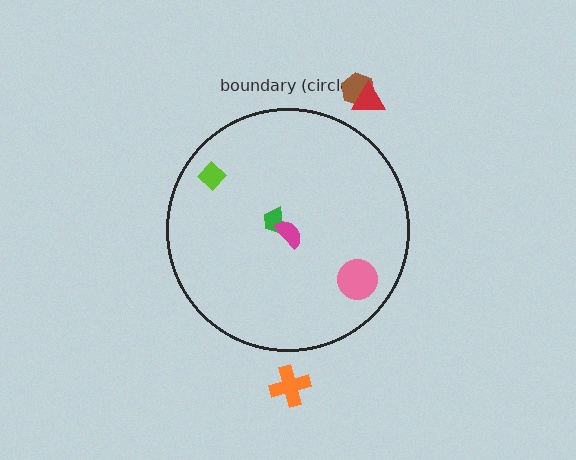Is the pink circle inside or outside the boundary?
Inside.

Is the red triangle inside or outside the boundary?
Outside.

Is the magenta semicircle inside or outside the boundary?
Inside.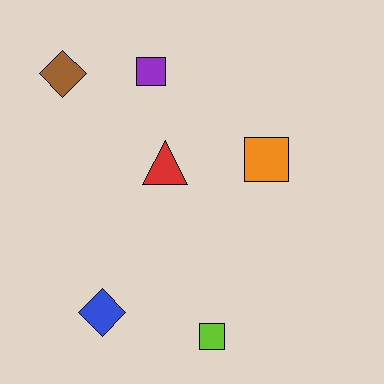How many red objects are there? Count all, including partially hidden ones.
There is 1 red object.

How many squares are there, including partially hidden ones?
There are 3 squares.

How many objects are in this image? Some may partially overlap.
There are 6 objects.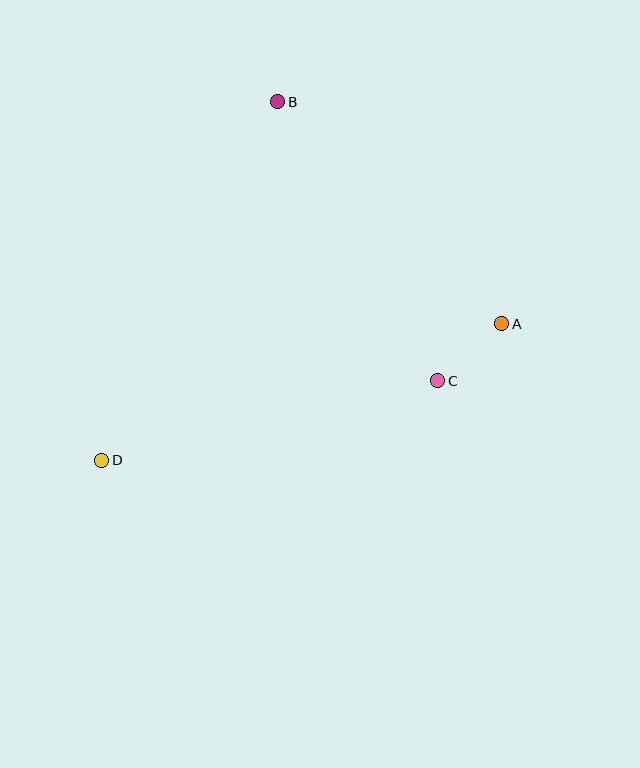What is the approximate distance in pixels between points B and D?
The distance between B and D is approximately 399 pixels.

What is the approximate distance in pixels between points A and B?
The distance between A and B is approximately 315 pixels.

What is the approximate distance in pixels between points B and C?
The distance between B and C is approximately 322 pixels.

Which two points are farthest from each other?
Points A and D are farthest from each other.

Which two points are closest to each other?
Points A and C are closest to each other.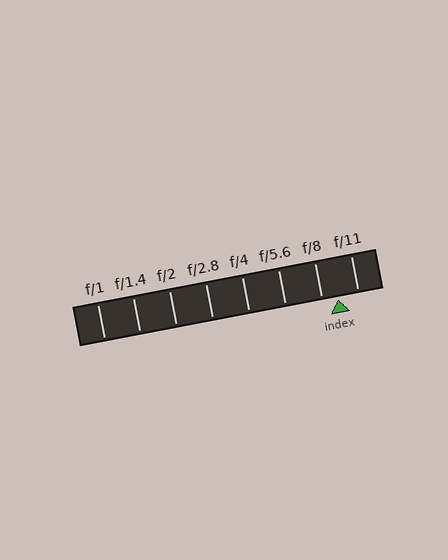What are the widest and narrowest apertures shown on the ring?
The widest aperture shown is f/1 and the narrowest is f/11.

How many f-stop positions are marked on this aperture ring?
There are 8 f-stop positions marked.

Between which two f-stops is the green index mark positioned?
The index mark is between f/8 and f/11.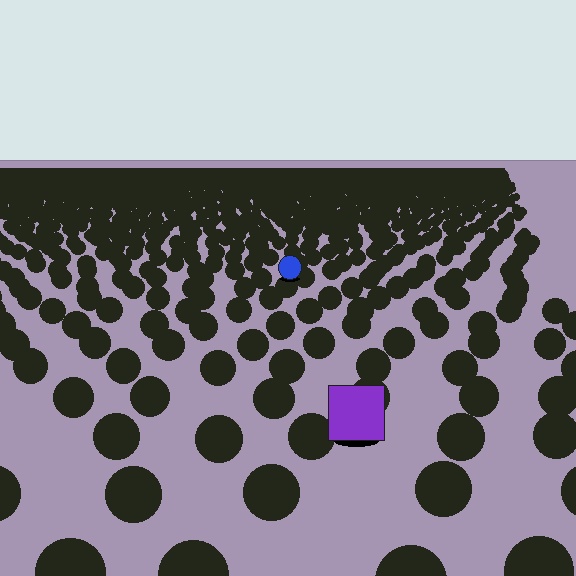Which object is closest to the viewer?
The purple square is closest. The texture marks near it are larger and more spread out.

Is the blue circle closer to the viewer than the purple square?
No. The purple square is closer — you can tell from the texture gradient: the ground texture is coarser near it.